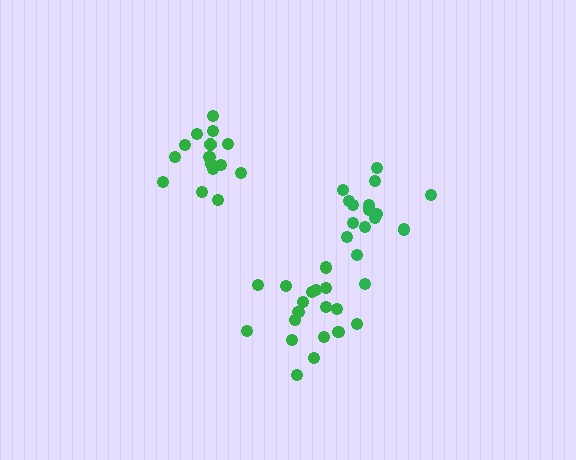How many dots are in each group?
Group 1: 19 dots, Group 2: 15 dots, Group 3: 16 dots (50 total).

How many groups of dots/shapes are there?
There are 3 groups.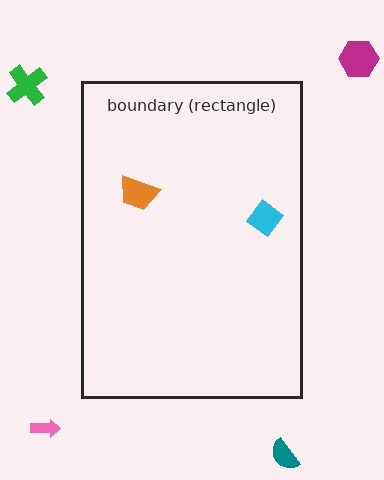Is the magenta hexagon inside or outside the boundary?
Outside.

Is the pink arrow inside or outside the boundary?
Outside.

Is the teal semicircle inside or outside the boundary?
Outside.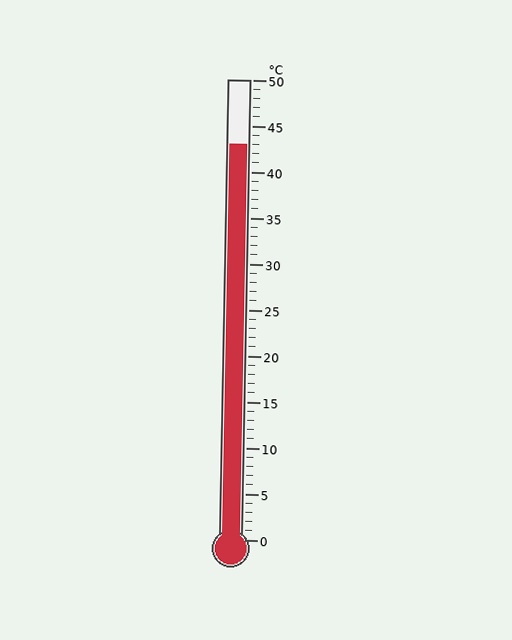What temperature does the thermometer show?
The thermometer shows approximately 43°C.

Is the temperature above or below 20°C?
The temperature is above 20°C.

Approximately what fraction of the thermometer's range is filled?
The thermometer is filled to approximately 85% of its range.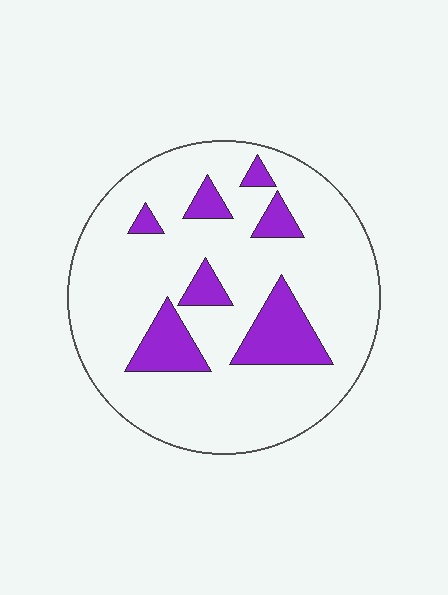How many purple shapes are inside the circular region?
7.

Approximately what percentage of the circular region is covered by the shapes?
Approximately 15%.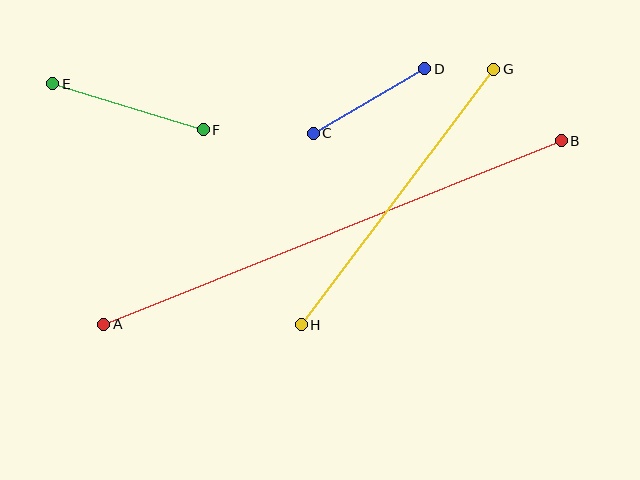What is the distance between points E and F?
The distance is approximately 157 pixels.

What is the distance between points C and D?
The distance is approximately 129 pixels.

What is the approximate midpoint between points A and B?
The midpoint is at approximately (333, 232) pixels.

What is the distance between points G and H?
The distance is approximately 320 pixels.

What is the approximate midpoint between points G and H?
The midpoint is at approximately (398, 197) pixels.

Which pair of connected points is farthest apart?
Points A and B are farthest apart.